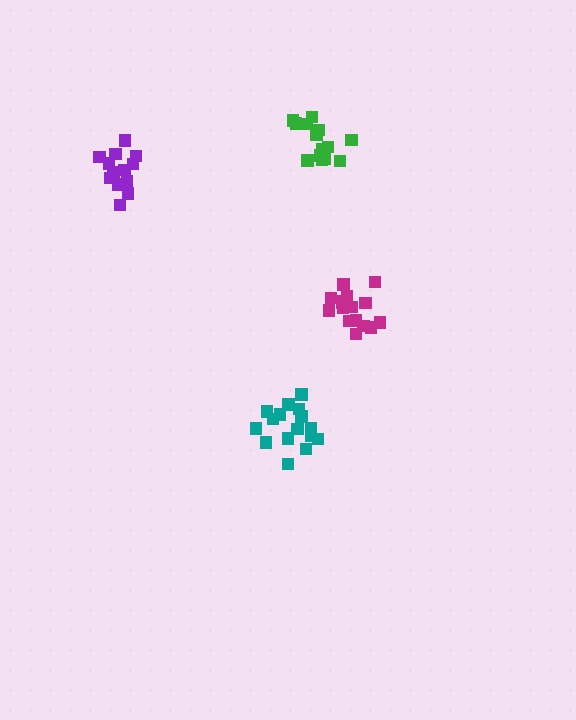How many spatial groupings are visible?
There are 4 spatial groupings.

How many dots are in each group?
Group 1: 16 dots, Group 2: 13 dots, Group 3: 16 dots, Group 4: 14 dots (59 total).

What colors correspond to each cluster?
The clusters are colored: magenta, purple, teal, green.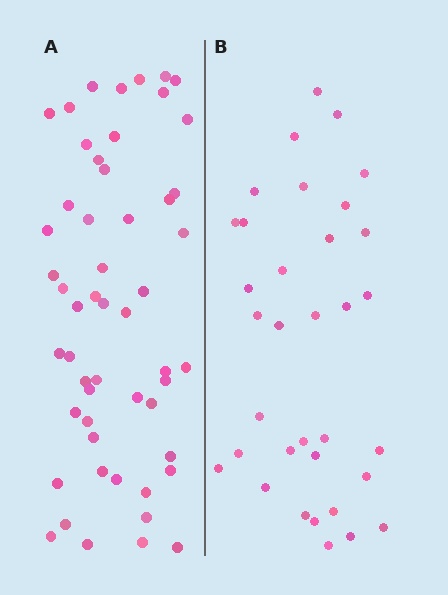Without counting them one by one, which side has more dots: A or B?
Region A (the left region) has more dots.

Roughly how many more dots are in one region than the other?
Region A has approximately 20 more dots than region B.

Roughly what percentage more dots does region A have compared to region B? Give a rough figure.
About 55% more.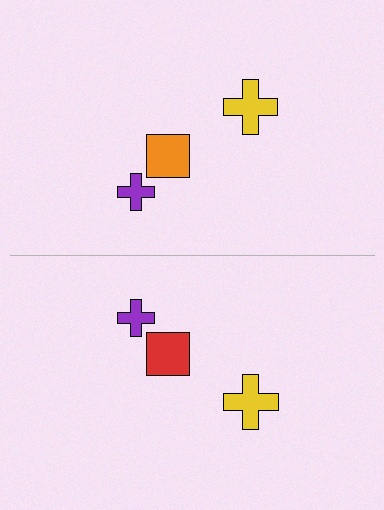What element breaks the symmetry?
The red square on the bottom side breaks the symmetry — its mirror counterpart is orange.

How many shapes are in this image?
There are 6 shapes in this image.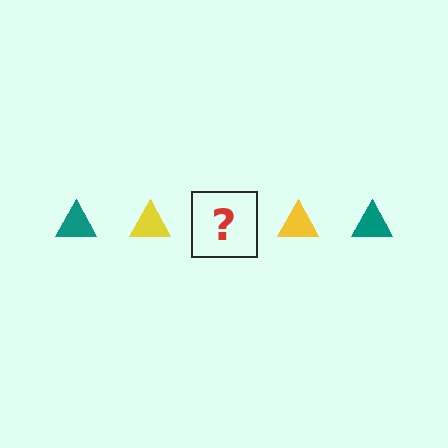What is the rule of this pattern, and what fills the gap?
The rule is that the pattern cycles through teal, yellow triangles. The gap should be filled with a teal triangle.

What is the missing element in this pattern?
The missing element is a teal triangle.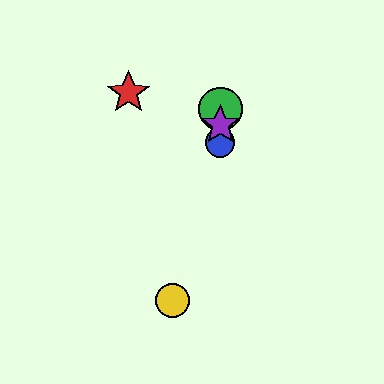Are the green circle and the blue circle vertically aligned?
Yes, both are at x≈220.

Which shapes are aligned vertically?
The blue circle, the green circle, the purple star are aligned vertically.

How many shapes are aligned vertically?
3 shapes (the blue circle, the green circle, the purple star) are aligned vertically.